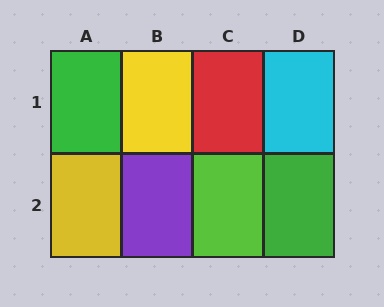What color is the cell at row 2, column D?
Green.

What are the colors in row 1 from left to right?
Green, yellow, red, cyan.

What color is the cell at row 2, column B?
Purple.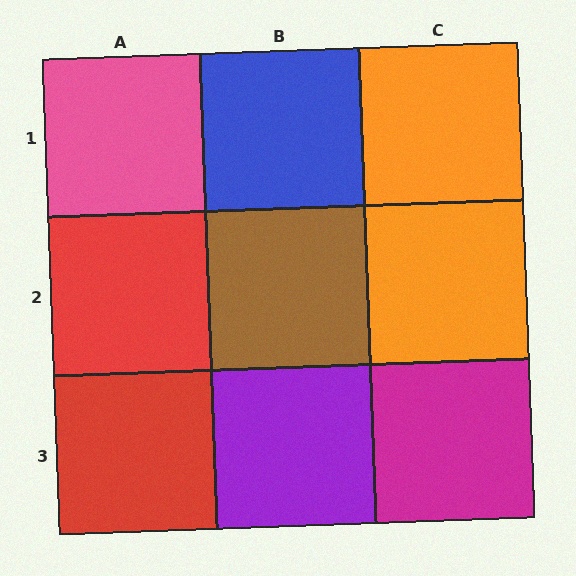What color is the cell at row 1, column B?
Blue.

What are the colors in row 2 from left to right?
Red, brown, orange.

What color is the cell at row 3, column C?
Magenta.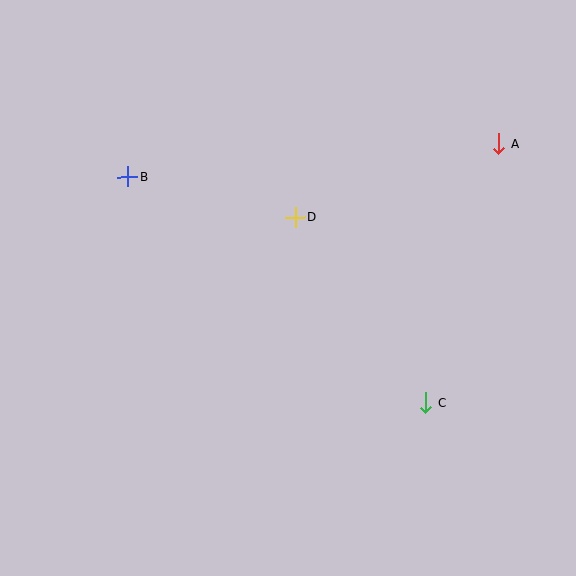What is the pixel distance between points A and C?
The distance between A and C is 269 pixels.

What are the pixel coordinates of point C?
Point C is at (426, 403).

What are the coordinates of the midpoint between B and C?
The midpoint between B and C is at (277, 290).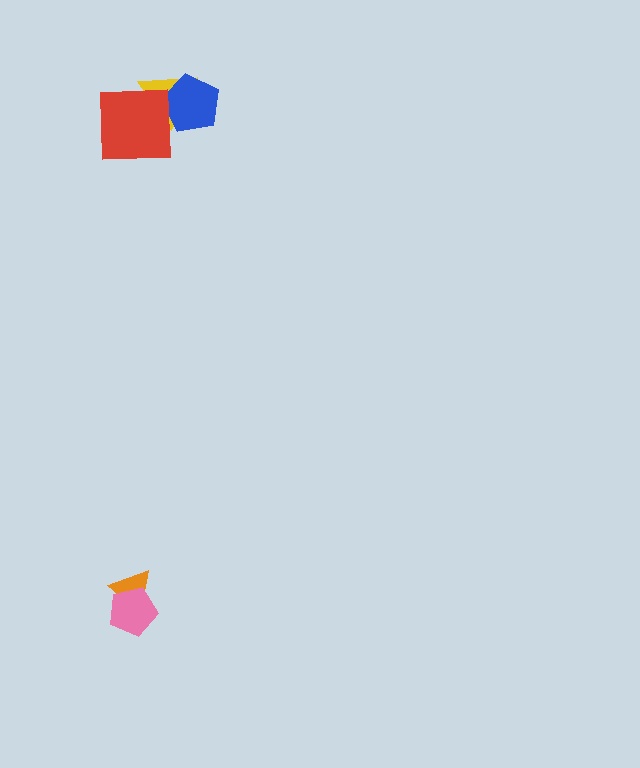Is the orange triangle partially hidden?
Yes, it is partially covered by another shape.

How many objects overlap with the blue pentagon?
2 objects overlap with the blue pentagon.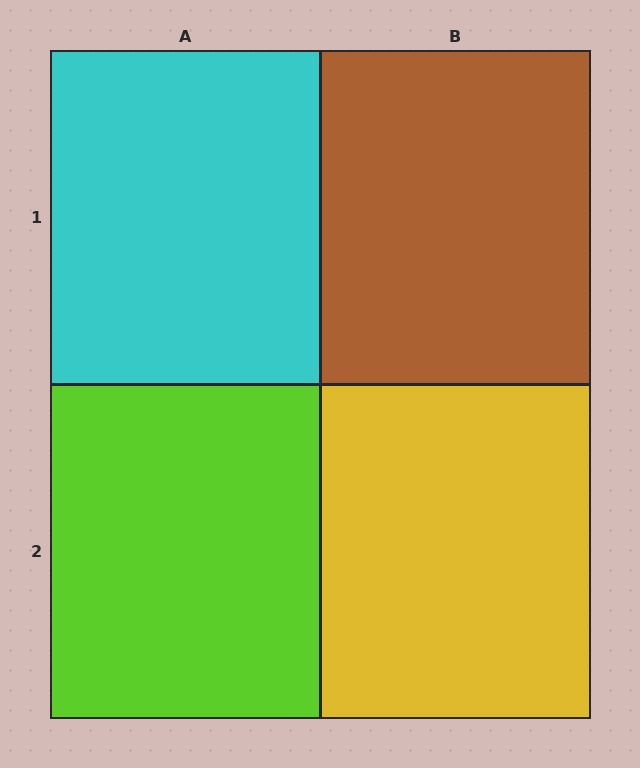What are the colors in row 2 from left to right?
Lime, yellow.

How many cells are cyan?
1 cell is cyan.